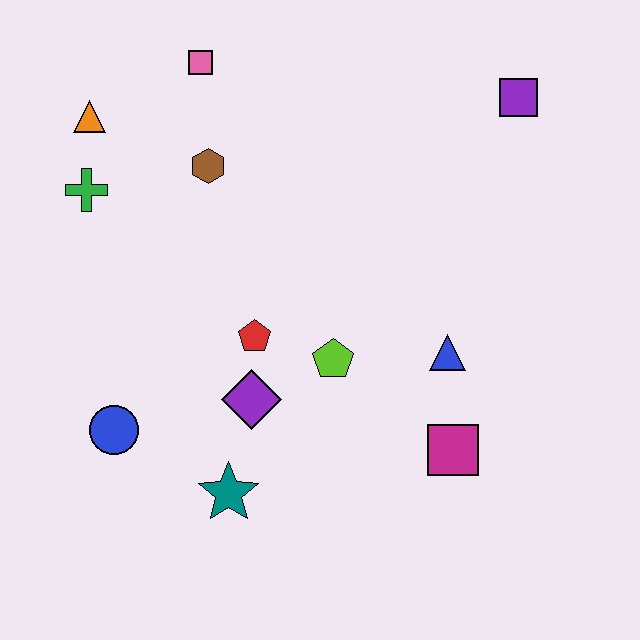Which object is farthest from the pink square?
The magenta square is farthest from the pink square.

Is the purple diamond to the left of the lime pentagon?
Yes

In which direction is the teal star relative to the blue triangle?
The teal star is to the left of the blue triangle.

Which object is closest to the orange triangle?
The green cross is closest to the orange triangle.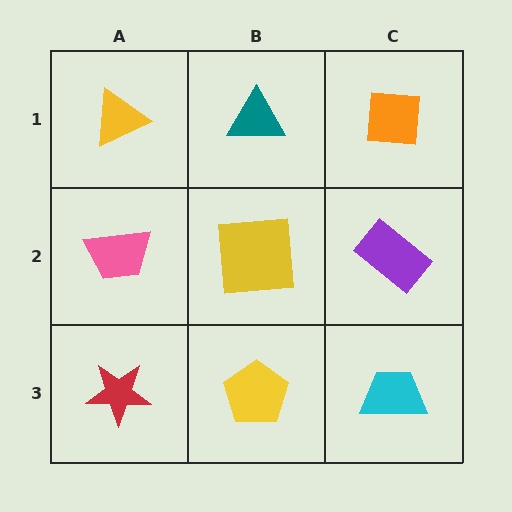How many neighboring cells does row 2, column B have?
4.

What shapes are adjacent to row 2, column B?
A teal triangle (row 1, column B), a yellow pentagon (row 3, column B), a pink trapezoid (row 2, column A), a purple rectangle (row 2, column C).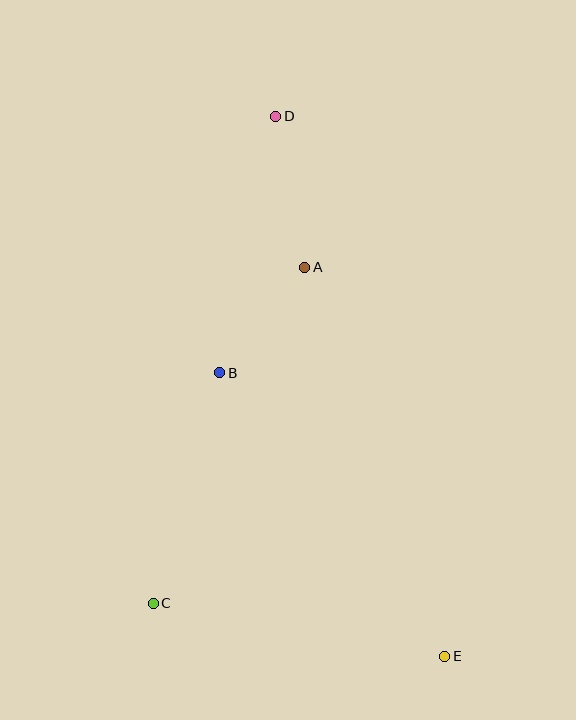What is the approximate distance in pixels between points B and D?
The distance between B and D is approximately 263 pixels.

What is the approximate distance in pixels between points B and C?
The distance between B and C is approximately 240 pixels.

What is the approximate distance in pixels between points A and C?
The distance between A and C is approximately 369 pixels.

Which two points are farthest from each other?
Points D and E are farthest from each other.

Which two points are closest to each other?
Points A and B are closest to each other.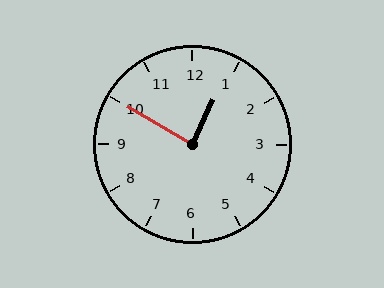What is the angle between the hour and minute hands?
Approximately 85 degrees.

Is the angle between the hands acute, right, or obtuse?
It is right.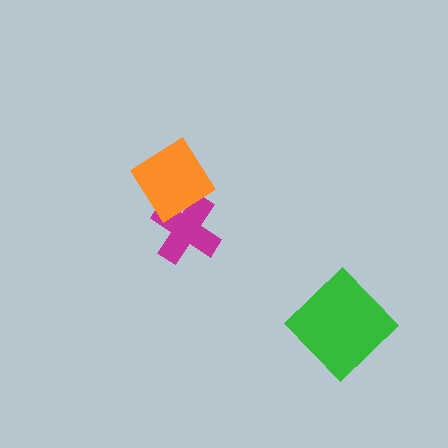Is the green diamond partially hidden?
No, no other shape covers it.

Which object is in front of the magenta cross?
The orange diamond is in front of the magenta cross.